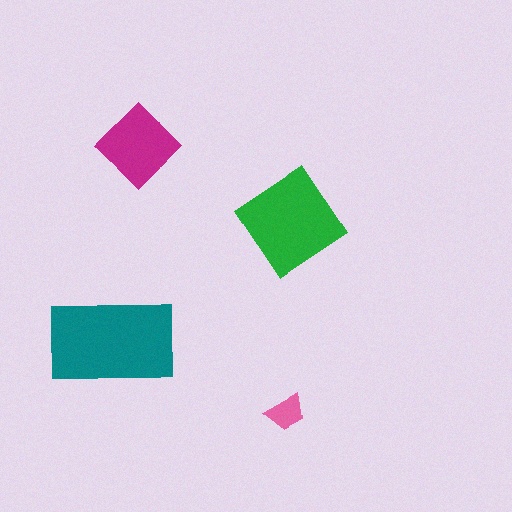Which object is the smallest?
The pink trapezoid.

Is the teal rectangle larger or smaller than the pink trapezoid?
Larger.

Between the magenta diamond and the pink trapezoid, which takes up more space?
The magenta diamond.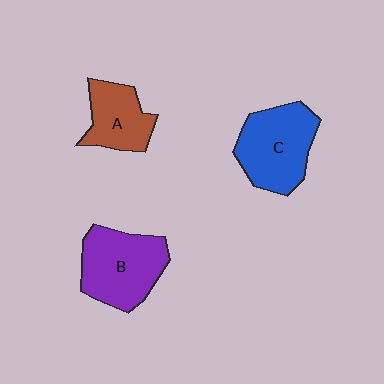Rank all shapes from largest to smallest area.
From largest to smallest: C (blue), B (purple), A (brown).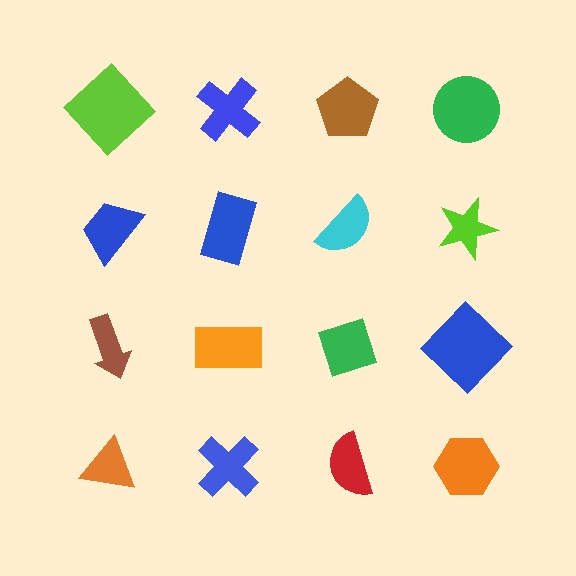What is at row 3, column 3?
A green diamond.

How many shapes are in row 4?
4 shapes.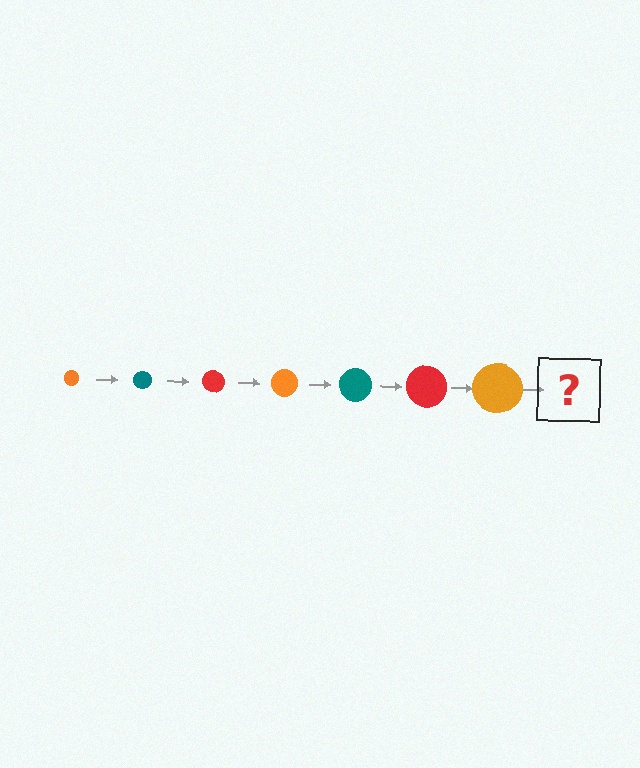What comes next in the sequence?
The next element should be a teal circle, larger than the previous one.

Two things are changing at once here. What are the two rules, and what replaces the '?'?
The two rules are that the circle grows larger each step and the color cycles through orange, teal, and red. The '?' should be a teal circle, larger than the previous one.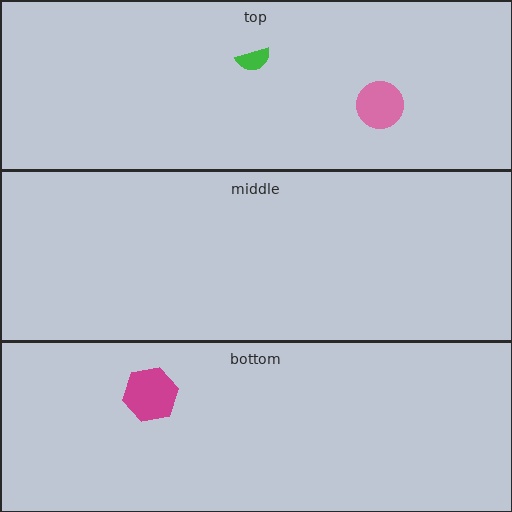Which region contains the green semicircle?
The top region.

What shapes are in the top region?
The green semicircle, the pink circle.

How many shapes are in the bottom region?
1.